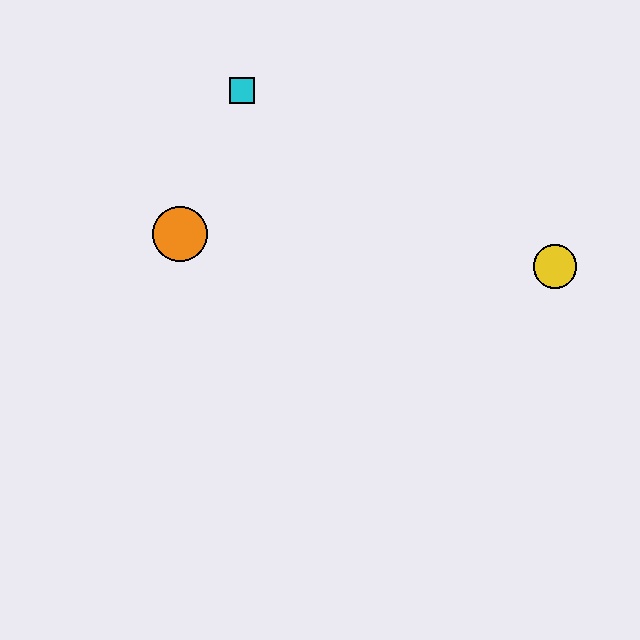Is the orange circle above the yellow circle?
Yes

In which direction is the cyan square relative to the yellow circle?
The cyan square is to the left of the yellow circle.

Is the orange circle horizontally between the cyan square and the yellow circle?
No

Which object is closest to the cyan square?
The orange circle is closest to the cyan square.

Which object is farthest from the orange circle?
The yellow circle is farthest from the orange circle.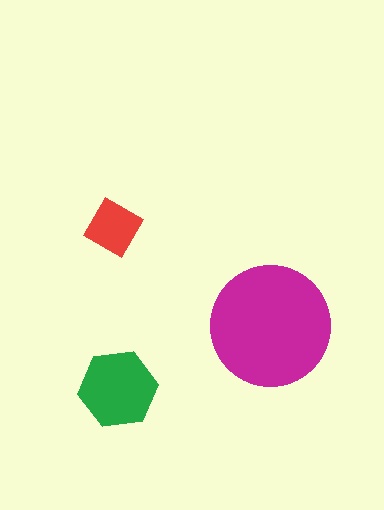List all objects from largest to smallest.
The magenta circle, the green hexagon, the red square.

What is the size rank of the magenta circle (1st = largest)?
1st.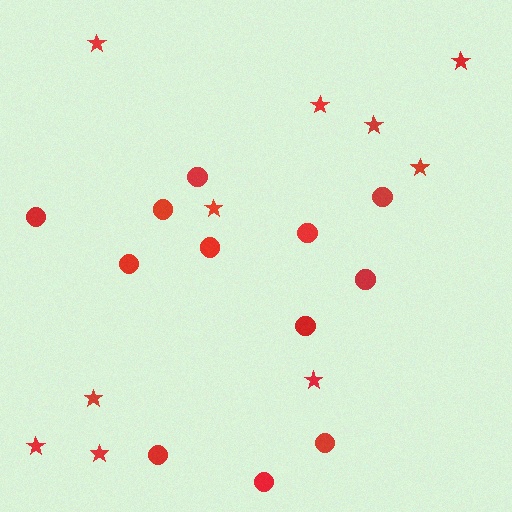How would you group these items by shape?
There are 2 groups: one group of stars (10) and one group of circles (12).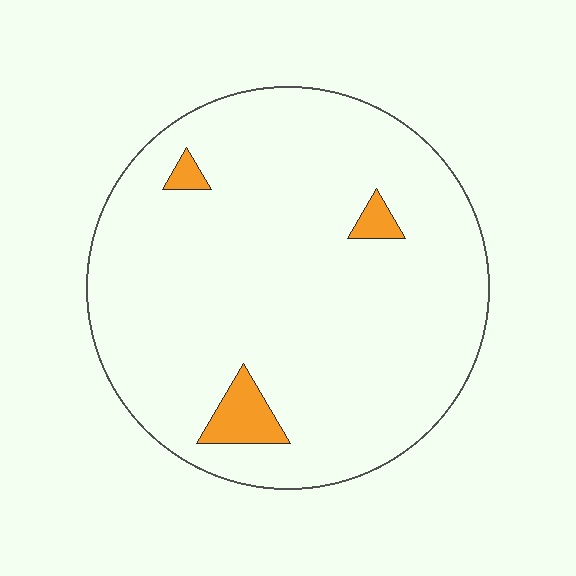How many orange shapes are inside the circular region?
3.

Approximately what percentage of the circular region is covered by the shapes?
Approximately 5%.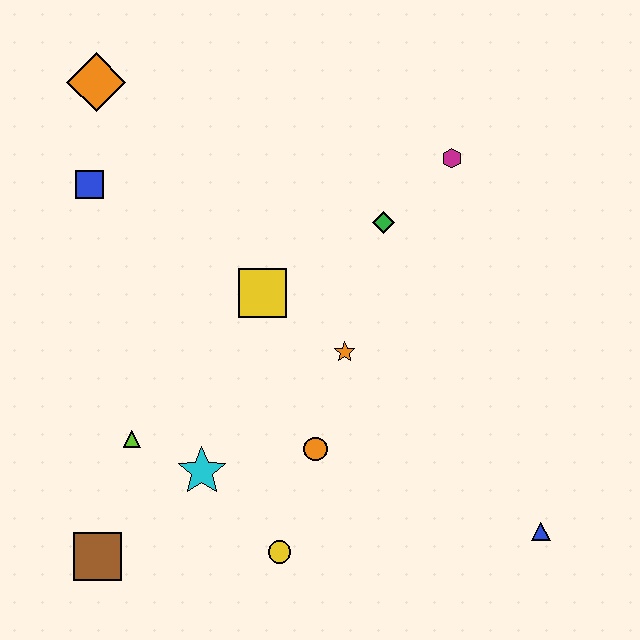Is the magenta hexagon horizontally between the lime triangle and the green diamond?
No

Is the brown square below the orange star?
Yes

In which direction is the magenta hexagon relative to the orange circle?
The magenta hexagon is above the orange circle.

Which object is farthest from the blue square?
The blue triangle is farthest from the blue square.